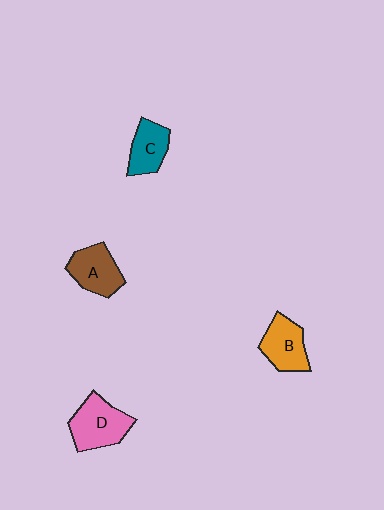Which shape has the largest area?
Shape D (pink).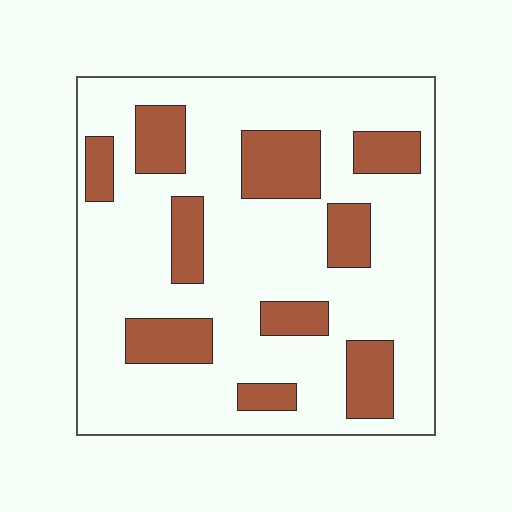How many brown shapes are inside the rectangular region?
10.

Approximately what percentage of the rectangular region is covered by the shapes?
Approximately 25%.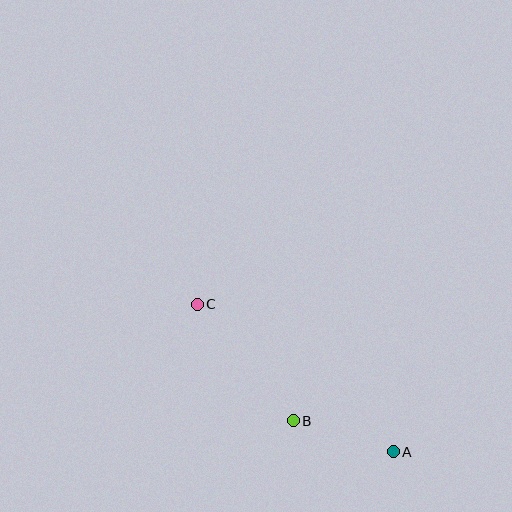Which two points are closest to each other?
Points A and B are closest to each other.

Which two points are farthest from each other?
Points A and C are farthest from each other.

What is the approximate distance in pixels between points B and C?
The distance between B and C is approximately 151 pixels.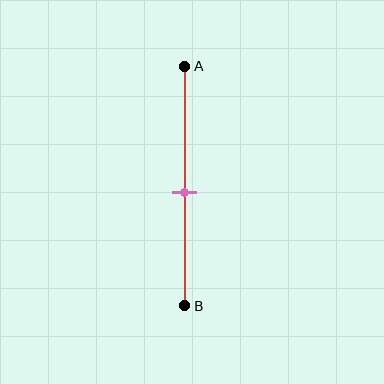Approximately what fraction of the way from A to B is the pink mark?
The pink mark is approximately 55% of the way from A to B.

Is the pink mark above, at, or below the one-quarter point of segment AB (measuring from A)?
The pink mark is below the one-quarter point of segment AB.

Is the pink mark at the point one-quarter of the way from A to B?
No, the mark is at about 55% from A, not at the 25% one-quarter point.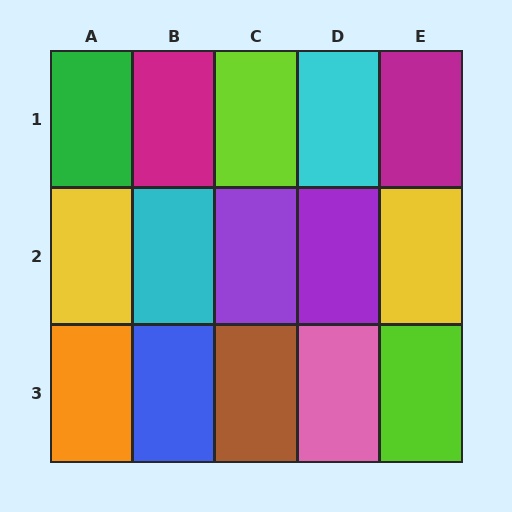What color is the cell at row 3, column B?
Blue.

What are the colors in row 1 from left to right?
Green, magenta, lime, cyan, magenta.